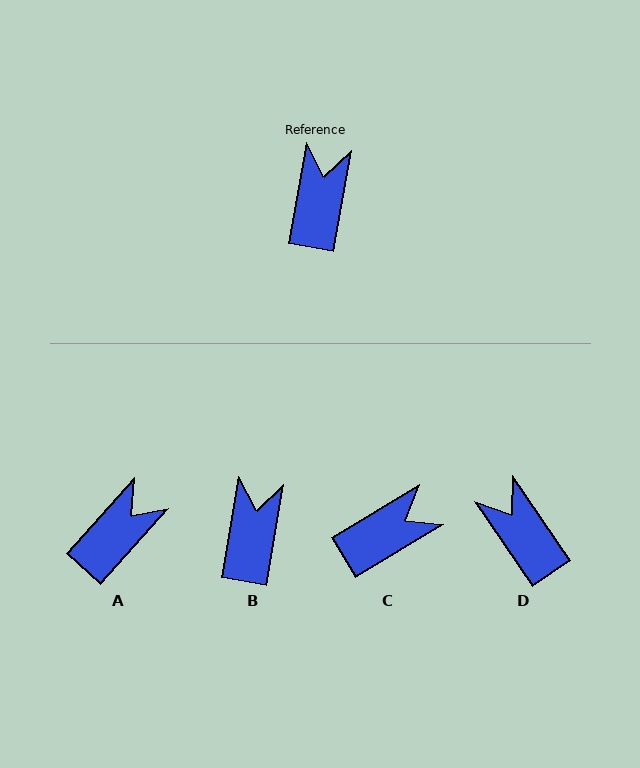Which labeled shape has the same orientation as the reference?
B.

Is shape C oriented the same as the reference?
No, it is off by about 49 degrees.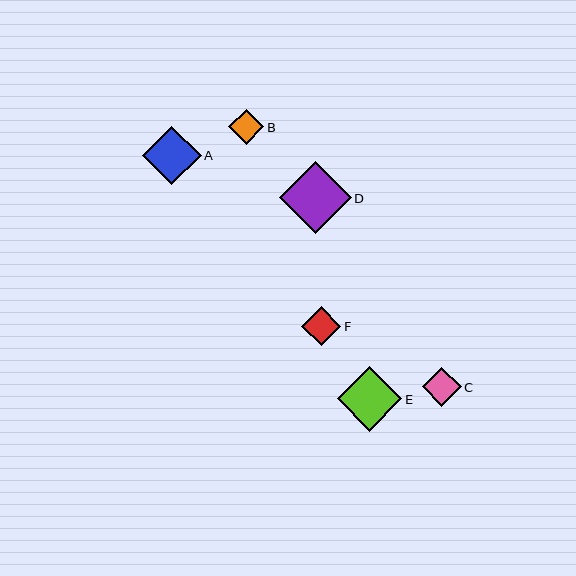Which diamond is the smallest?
Diamond B is the smallest with a size of approximately 35 pixels.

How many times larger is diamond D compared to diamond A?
Diamond D is approximately 1.2 times the size of diamond A.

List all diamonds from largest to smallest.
From largest to smallest: D, E, A, F, C, B.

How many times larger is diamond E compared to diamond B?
Diamond E is approximately 1.8 times the size of diamond B.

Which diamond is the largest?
Diamond D is the largest with a size of approximately 72 pixels.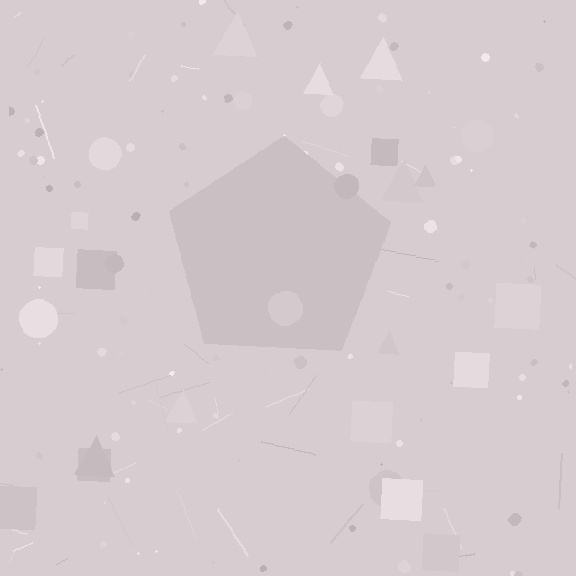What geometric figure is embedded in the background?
A pentagon is embedded in the background.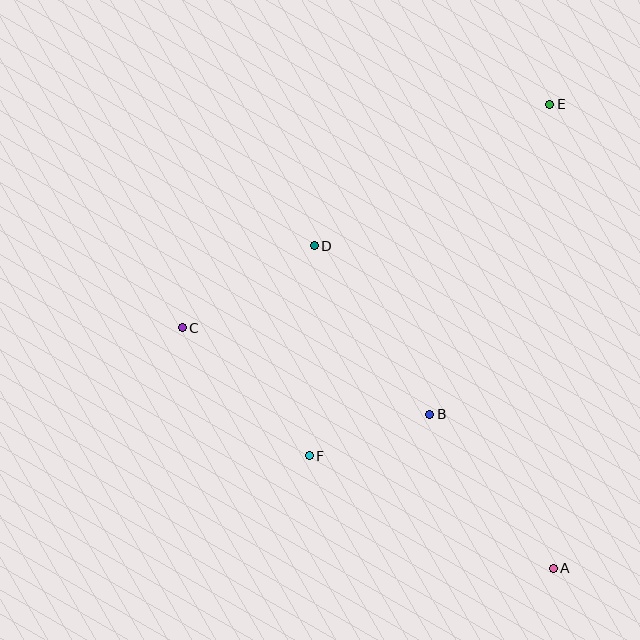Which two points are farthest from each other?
Points A and E are farthest from each other.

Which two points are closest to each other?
Points B and F are closest to each other.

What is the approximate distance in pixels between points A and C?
The distance between A and C is approximately 442 pixels.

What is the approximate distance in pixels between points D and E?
The distance between D and E is approximately 275 pixels.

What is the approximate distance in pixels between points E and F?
The distance between E and F is approximately 426 pixels.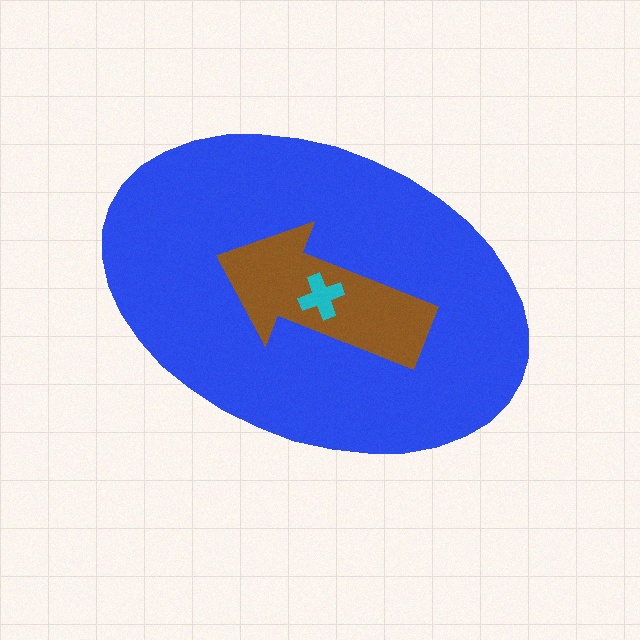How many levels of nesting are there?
3.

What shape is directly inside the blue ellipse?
The brown arrow.